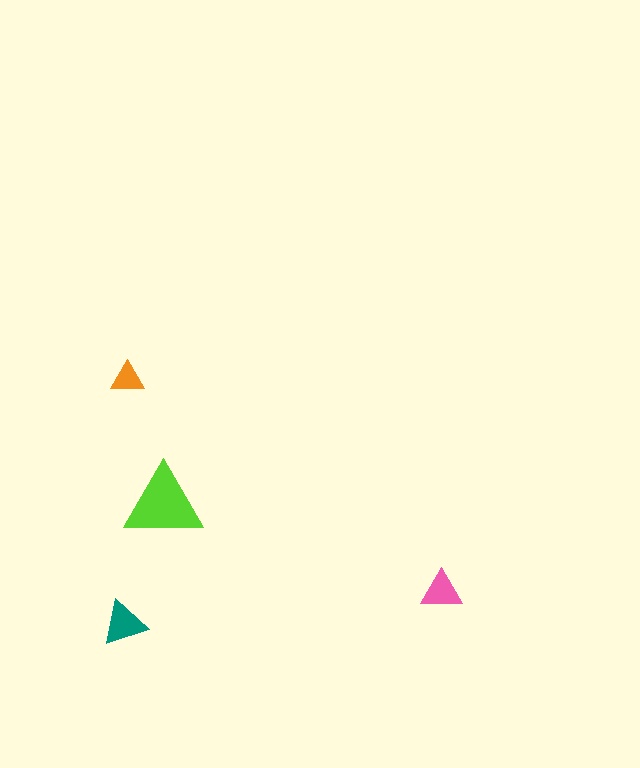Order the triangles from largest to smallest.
the lime one, the teal one, the pink one, the orange one.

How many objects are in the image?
There are 4 objects in the image.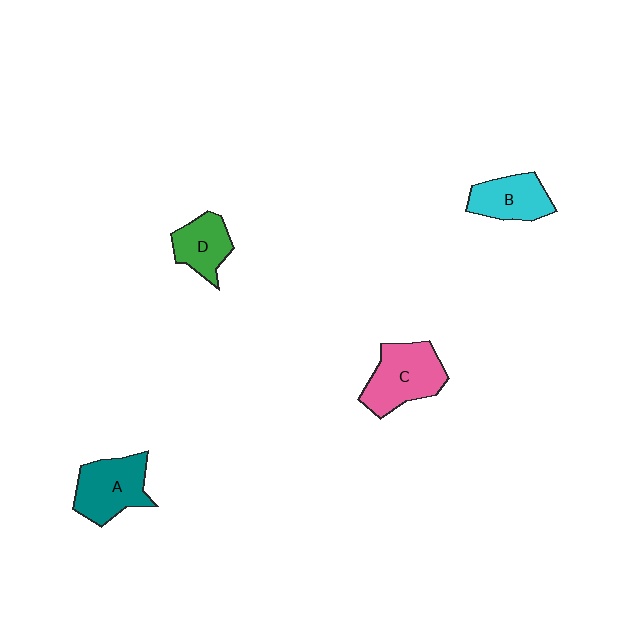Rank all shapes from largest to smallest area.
From largest to smallest: C (pink), A (teal), B (cyan), D (green).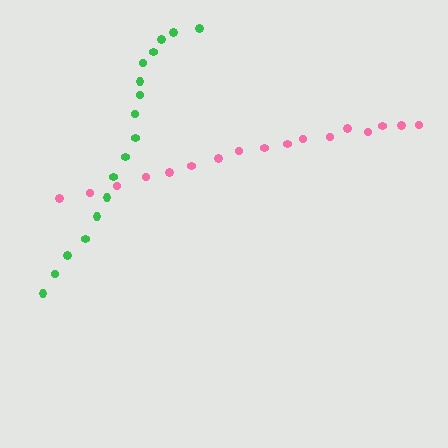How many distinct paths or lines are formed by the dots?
There are 2 distinct paths.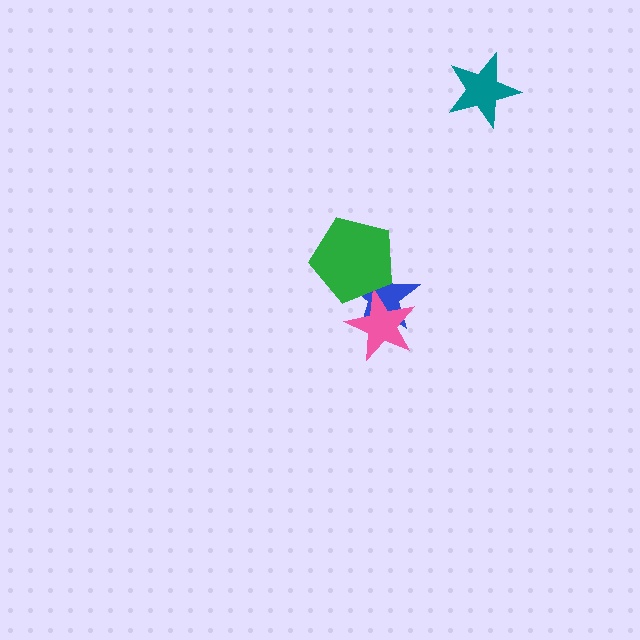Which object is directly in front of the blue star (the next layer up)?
The pink star is directly in front of the blue star.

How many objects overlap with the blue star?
2 objects overlap with the blue star.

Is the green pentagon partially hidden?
No, no other shape covers it.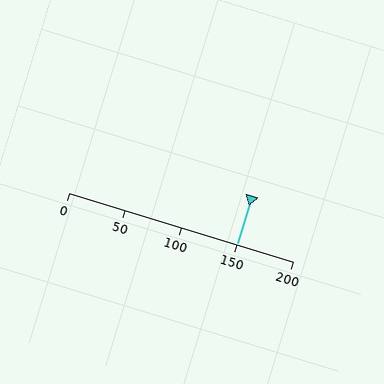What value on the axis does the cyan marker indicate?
The marker indicates approximately 150.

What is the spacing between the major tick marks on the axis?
The major ticks are spaced 50 apart.